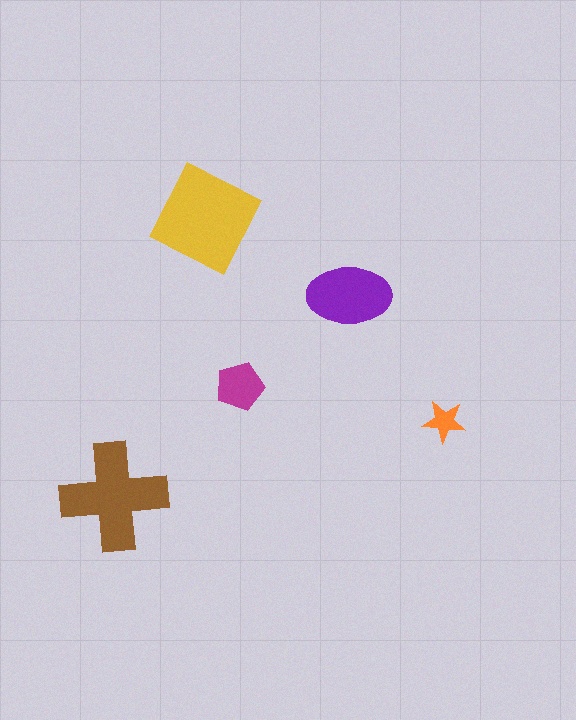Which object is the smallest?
The orange star.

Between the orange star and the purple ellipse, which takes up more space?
The purple ellipse.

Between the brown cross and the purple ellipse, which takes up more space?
The brown cross.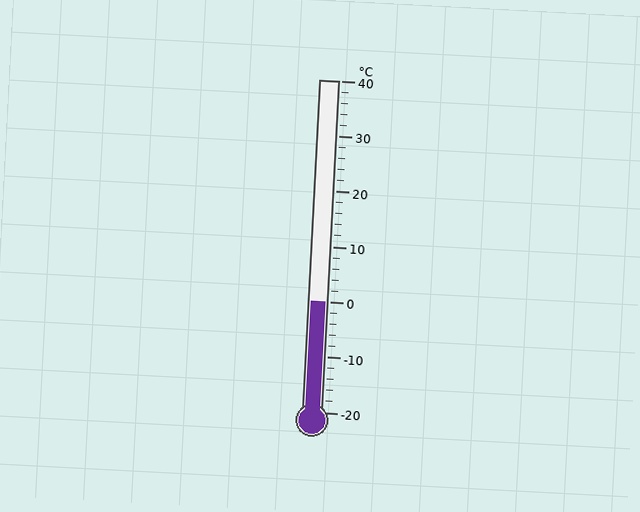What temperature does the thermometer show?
The thermometer shows approximately 0°C.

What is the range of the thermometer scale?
The thermometer scale ranges from -20°C to 40°C.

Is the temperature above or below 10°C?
The temperature is below 10°C.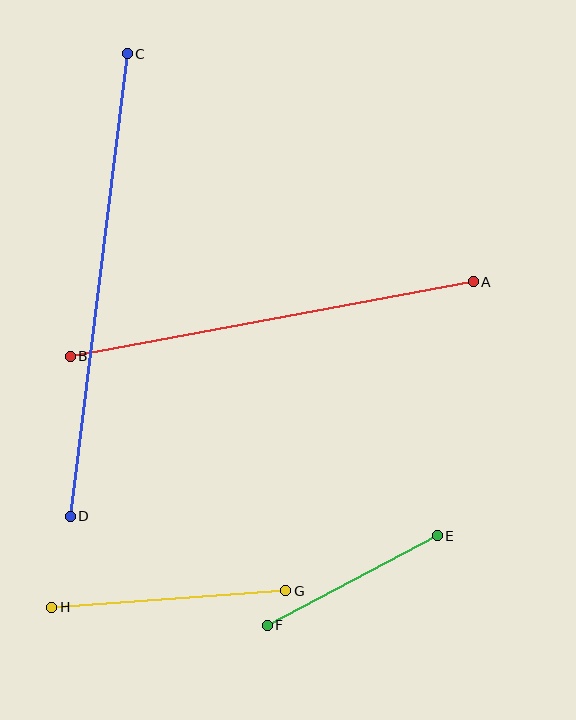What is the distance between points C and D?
The distance is approximately 466 pixels.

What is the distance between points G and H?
The distance is approximately 235 pixels.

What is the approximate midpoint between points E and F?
The midpoint is at approximately (352, 580) pixels.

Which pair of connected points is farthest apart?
Points C and D are farthest apart.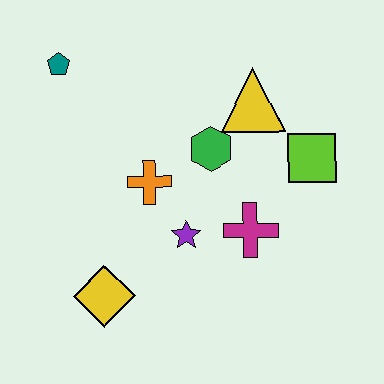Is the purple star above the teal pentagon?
No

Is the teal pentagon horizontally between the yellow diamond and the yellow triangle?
No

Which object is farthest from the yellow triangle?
The yellow diamond is farthest from the yellow triangle.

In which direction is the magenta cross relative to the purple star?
The magenta cross is to the right of the purple star.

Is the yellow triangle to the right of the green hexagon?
Yes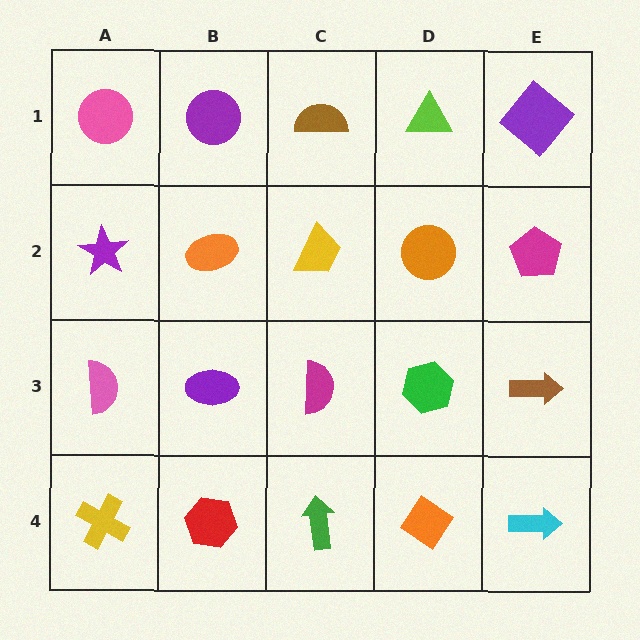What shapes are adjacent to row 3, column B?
An orange ellipse (row 2, column B), a red hexagon (row 4, column B), a pink semicircle (row 3, column A), a magenta semicircle (row 3, column C).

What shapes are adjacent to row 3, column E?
A magenta pentagon (row 2, column E), a cyan arrow (row 4, column E), a green hexagon (row 3, column D).